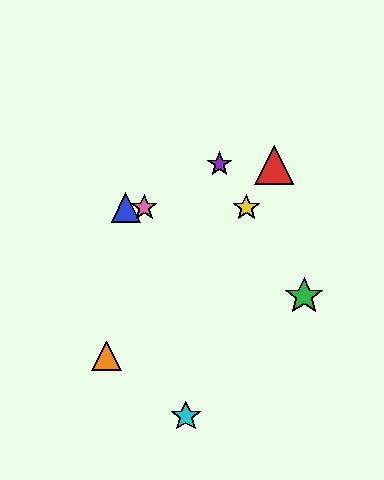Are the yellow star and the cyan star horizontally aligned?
No, the yellow star is at y≈208 and the cyan star is at y≈416.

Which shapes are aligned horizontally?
The blue triangle, the yellow star, the pink star are aligned horizontally.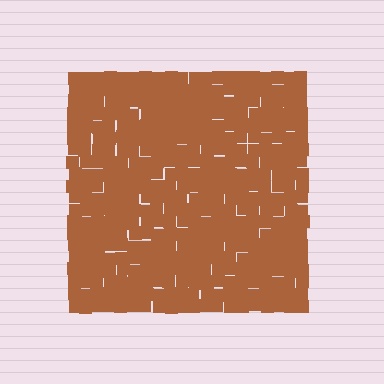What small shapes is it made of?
It is made of small squares.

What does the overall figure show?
The overall figure shows a square.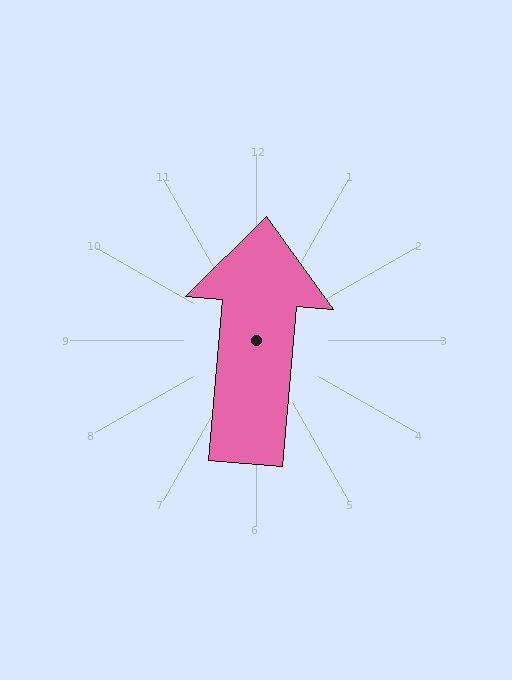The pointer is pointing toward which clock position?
Roughly 12 o'clock.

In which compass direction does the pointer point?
North.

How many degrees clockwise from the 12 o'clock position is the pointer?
Approximately 5 degrees.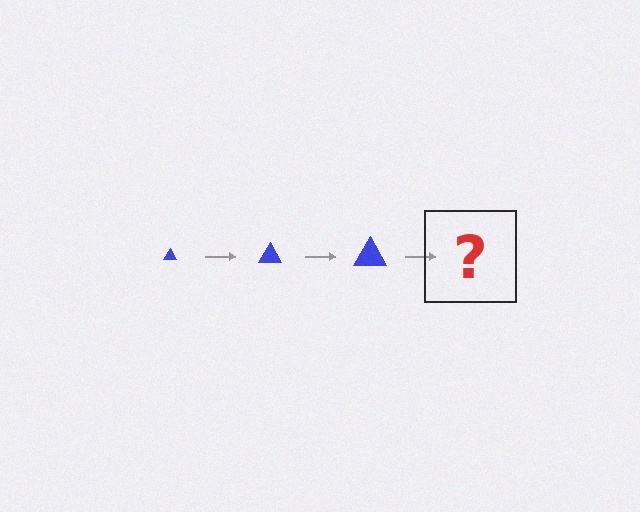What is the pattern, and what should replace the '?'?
The pattern is that the triangle gets progressively larger each step. The '?' should be a blue triangle, larger than the previous one.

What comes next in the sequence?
The next element should be a blue triangle, larger than the previous one.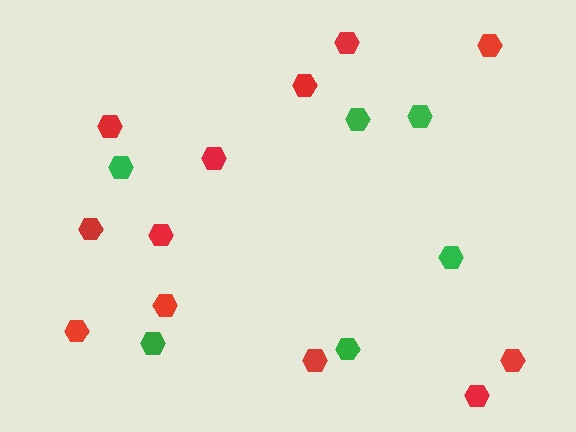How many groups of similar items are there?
There are 2 groups: one group of red hexagons (12) and one group of green hexagons (6).